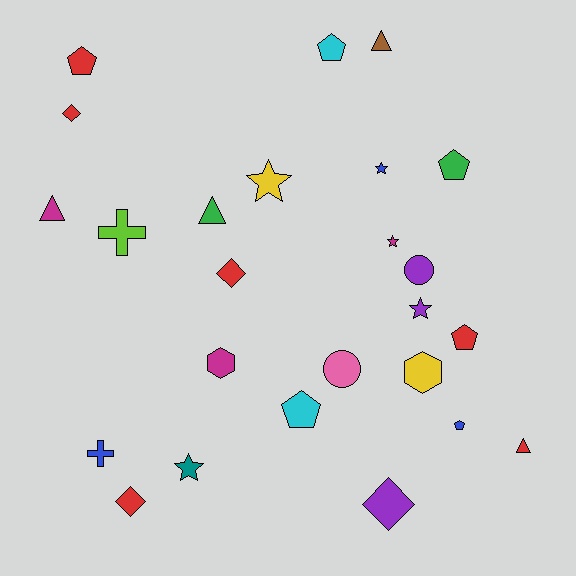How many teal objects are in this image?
There is 1 teal object.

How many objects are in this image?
There are 25 objects.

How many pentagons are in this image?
There are 6 pentagons.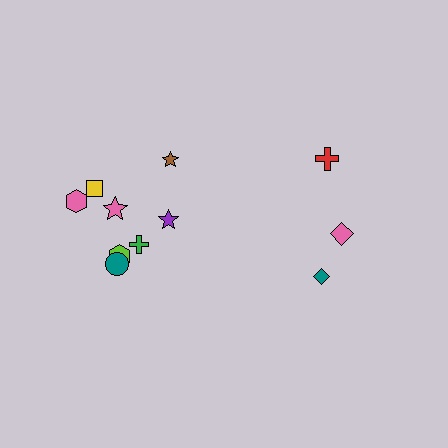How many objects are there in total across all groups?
There are 11 objects.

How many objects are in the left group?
There are 8 objects.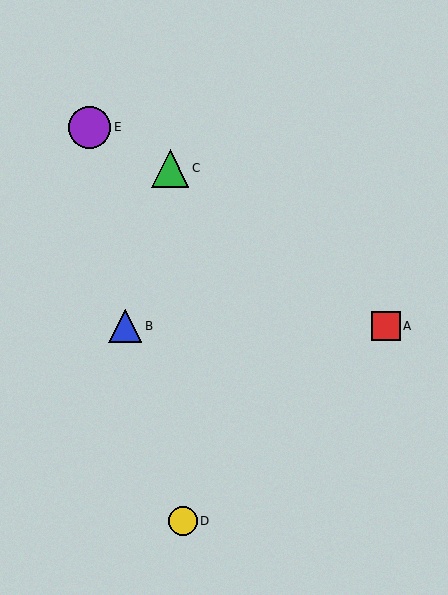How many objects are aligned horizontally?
2 objects (A, B) are aligned horizontally.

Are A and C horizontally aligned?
No, A is at y≈326 and C is at y≈168.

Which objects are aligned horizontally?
Objects A, B are aligned horizontally.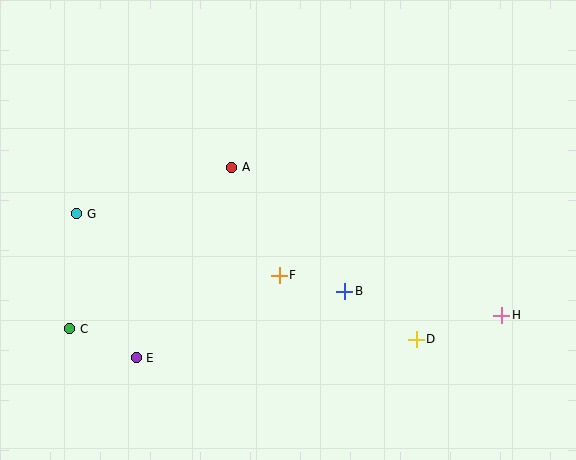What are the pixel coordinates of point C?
Point C is at (70, 329).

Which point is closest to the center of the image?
Point F at (279, 275) is closest to the center.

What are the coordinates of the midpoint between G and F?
The midpoint between G and F is at (178, 244).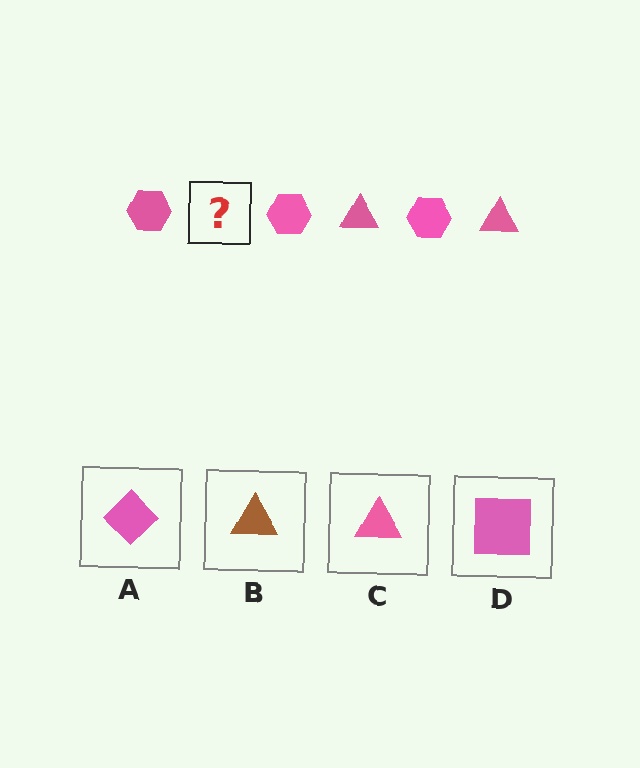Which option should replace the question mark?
Option C.